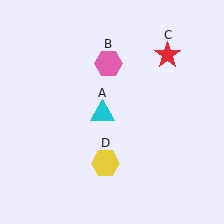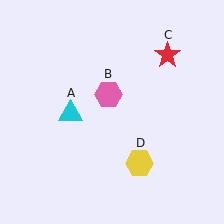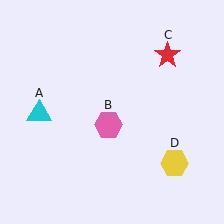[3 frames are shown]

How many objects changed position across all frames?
3 objects changed position: cyan triangle (object A), pink hexagon (object B), yellow hexagon (object D).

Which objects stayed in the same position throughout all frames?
Red star (object C) remained stationary.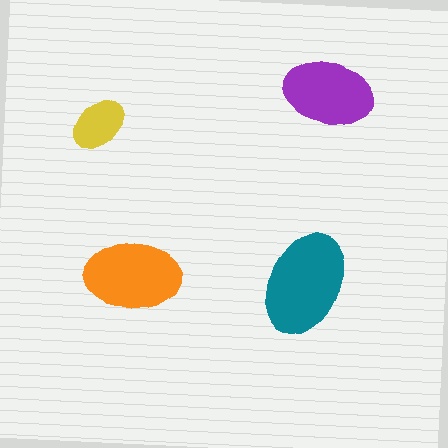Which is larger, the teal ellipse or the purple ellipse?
The teal one.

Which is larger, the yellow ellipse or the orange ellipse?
The orange one.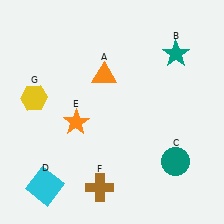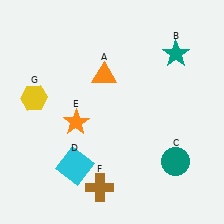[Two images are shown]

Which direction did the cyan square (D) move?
The cyan square (D) moved right.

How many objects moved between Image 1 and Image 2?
1 object moved between the two images.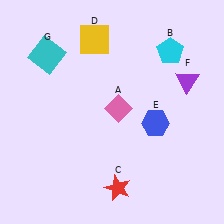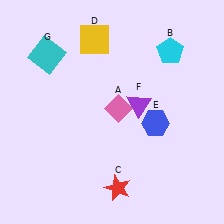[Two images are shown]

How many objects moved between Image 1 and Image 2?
1 object moved between the two images.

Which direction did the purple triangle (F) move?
The purple triangle (F) moved left.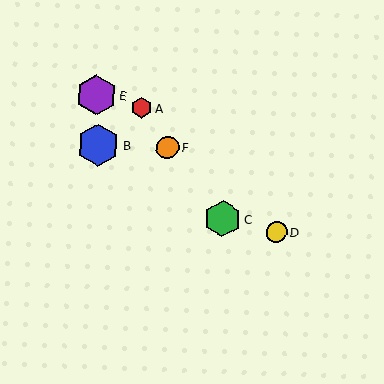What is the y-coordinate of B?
Object B is at y≈145.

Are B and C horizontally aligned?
No, B is at y≈145 and C is at y≈219.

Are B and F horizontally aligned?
Yes, both are at y≈145.